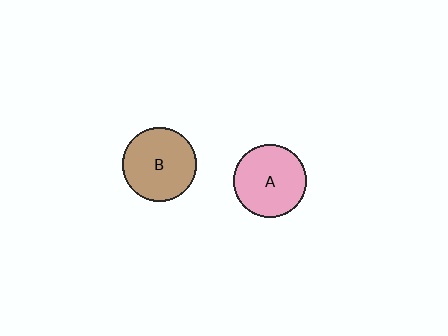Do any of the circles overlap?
No, none of the circles overlap.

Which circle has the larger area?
Circle B (brown).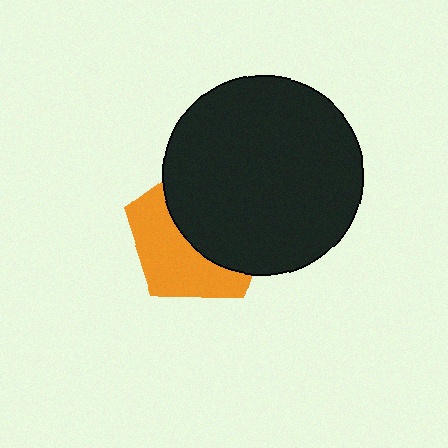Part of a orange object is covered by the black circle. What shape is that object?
It is a pentagon.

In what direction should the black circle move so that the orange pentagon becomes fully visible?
The black circle should move toward the upper-right. That is the shortest direction to clear the overlap and leave the orange pentagon fully visible.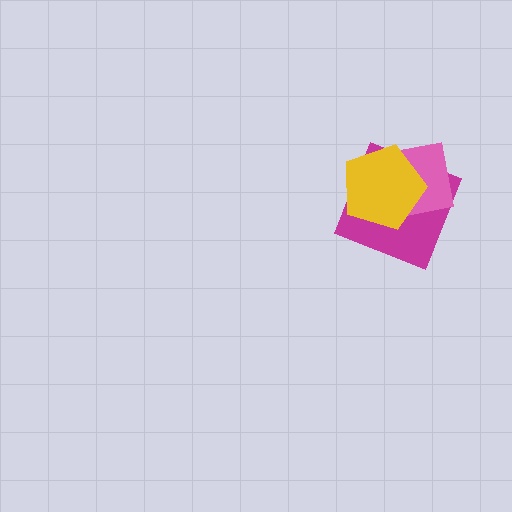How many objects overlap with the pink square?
2 objects overlap with the pink square.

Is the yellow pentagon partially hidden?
No, no other shape covers it.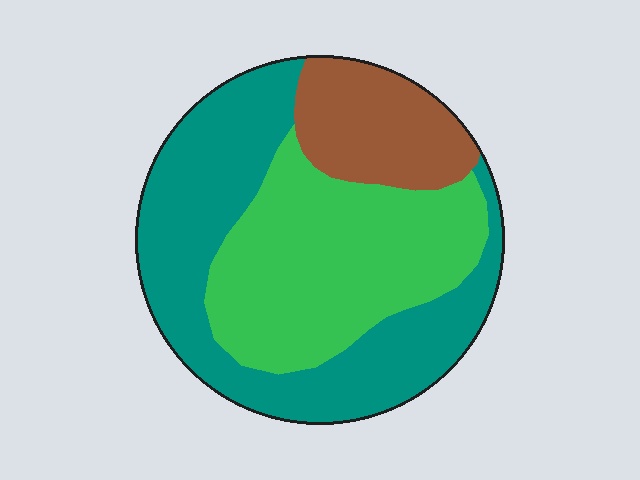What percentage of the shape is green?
Green takes up between a quarter and a half of the shape.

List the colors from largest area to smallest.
From largest to smallest: teal, green, brown.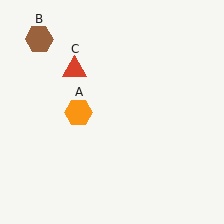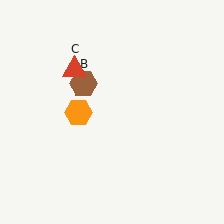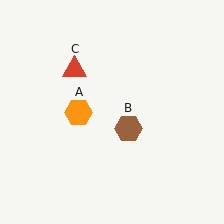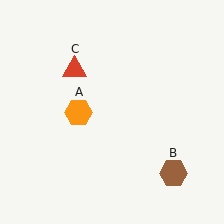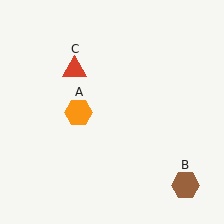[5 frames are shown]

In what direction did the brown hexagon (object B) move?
The brown hexagon (object B) moved down and to the right.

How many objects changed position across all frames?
1 object changed position: brown hexagon (object B).